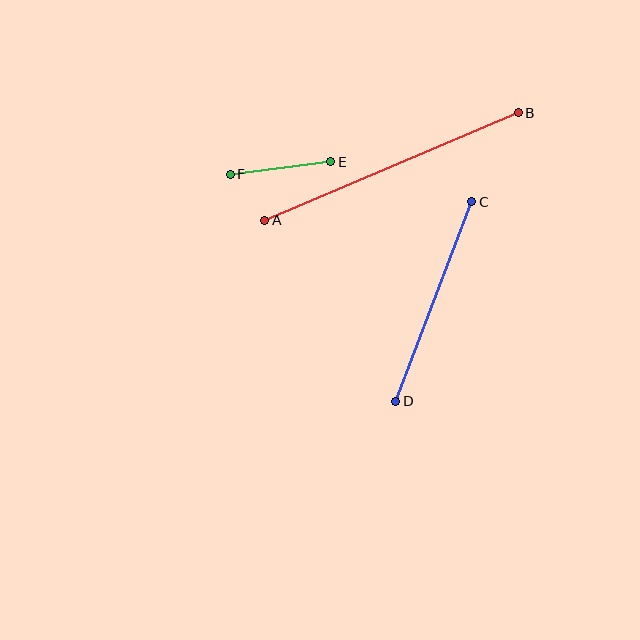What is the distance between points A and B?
The distance is approximately 275 pixels.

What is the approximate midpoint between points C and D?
The midpoint is at approximately (434, 301) pixels.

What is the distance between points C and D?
The distance is approximately 214 pixels.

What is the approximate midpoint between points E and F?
The midpoint is at approximately (281, 168) pixels.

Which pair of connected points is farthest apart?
Points A and B are farthest apart.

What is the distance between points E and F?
The distance is approximately 101 pixels.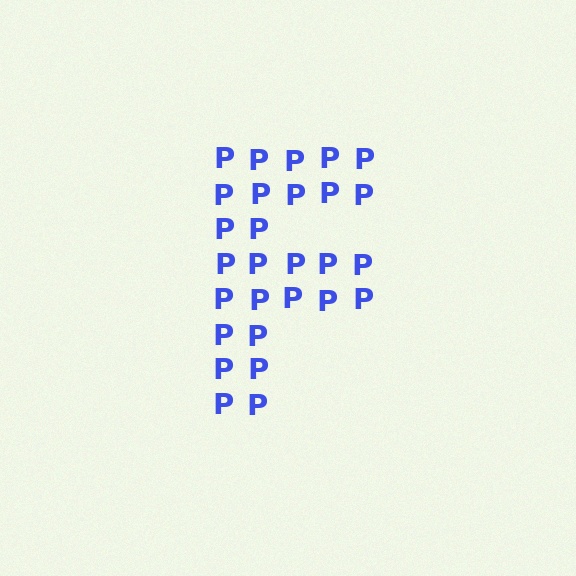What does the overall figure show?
The overall figure shows the letter F.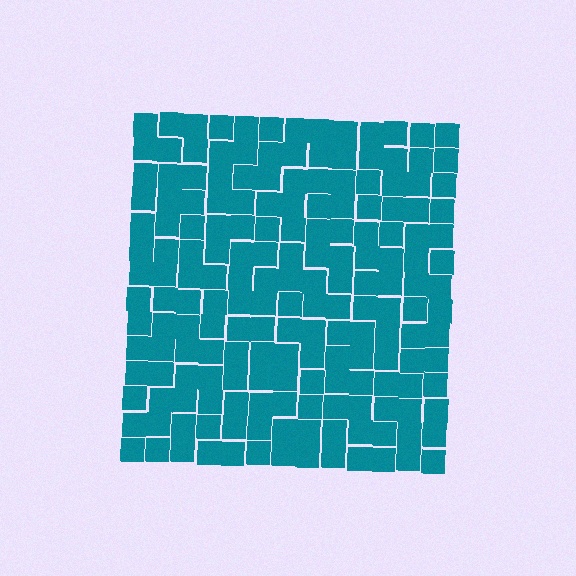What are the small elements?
The small elements are squares.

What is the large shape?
The large shape is a square.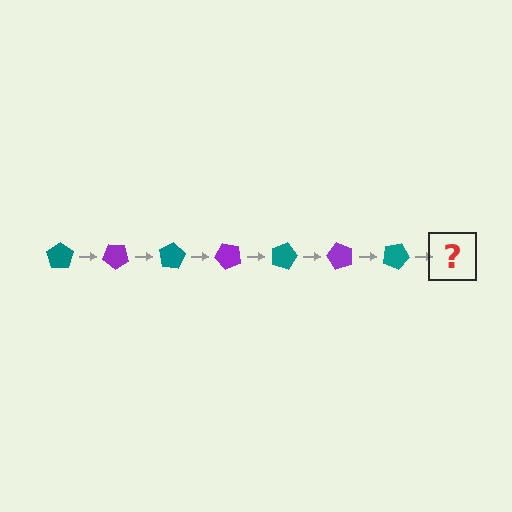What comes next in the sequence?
The next element should be a purple pentagon, rotated 280 degrees from the start.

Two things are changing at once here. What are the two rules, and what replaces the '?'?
The two rules are that it rotates 40 degrees each step and the color cycles through teal and purple. The '?' should be a purple pentagon, rotated 280 degrees from the start.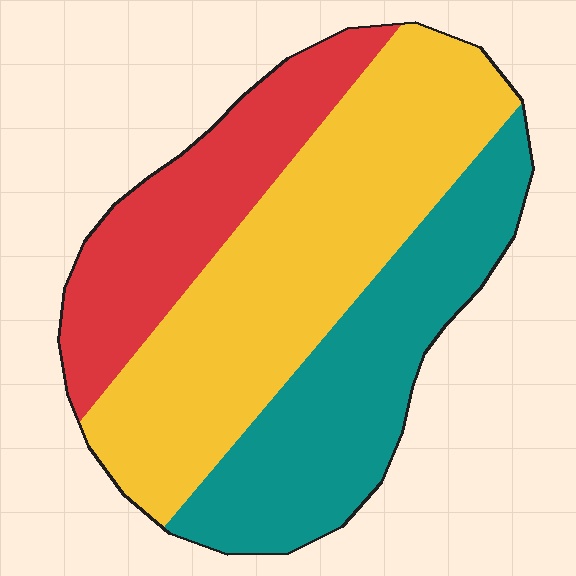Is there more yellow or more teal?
Yellow.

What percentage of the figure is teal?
Teal covers around 30% of the figure.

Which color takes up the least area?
Red, at roughly 25%.